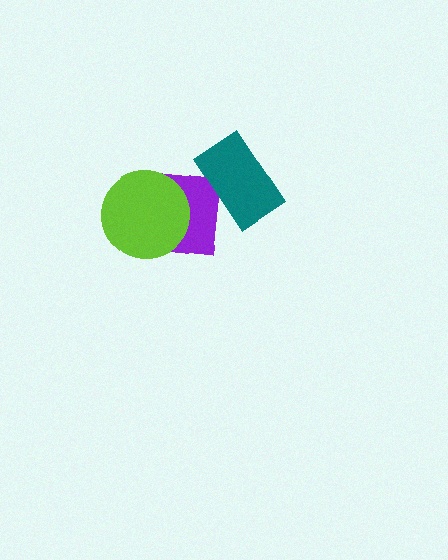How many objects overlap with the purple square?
2 objects overlap with the purple square.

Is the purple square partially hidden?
Yes, it is partially covered by another shape.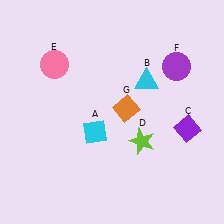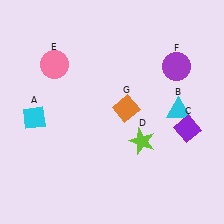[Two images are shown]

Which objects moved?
The objects that moved are: the cyan diamond (A), the cyan triangle (B).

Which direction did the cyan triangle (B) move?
The cyan triangle (B) moved right.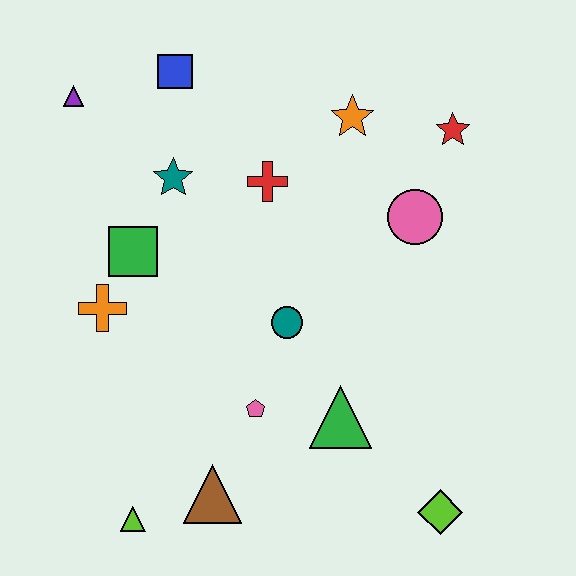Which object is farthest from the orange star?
The lime triangle is farthest from the orange star.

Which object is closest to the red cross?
The teal star is closest to the red cross.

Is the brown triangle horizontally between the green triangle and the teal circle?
No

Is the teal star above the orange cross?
Yes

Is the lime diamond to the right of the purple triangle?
Yes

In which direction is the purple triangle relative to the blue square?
The purple triangle is to the left of the blue square.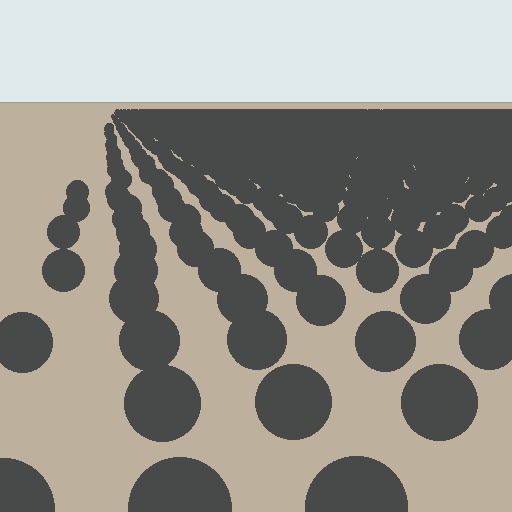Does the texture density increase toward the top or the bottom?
Density increases toward the top.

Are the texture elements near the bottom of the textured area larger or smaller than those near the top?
Larger. Near the bottom, elements are closer to the viewer and appear at a bigger on-screen size.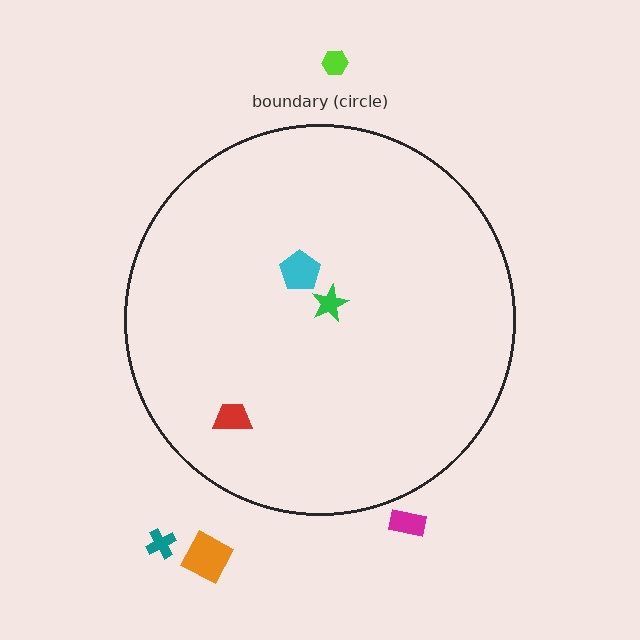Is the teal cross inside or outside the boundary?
Outside.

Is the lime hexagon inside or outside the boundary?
Outside.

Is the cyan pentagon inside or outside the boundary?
Inside.